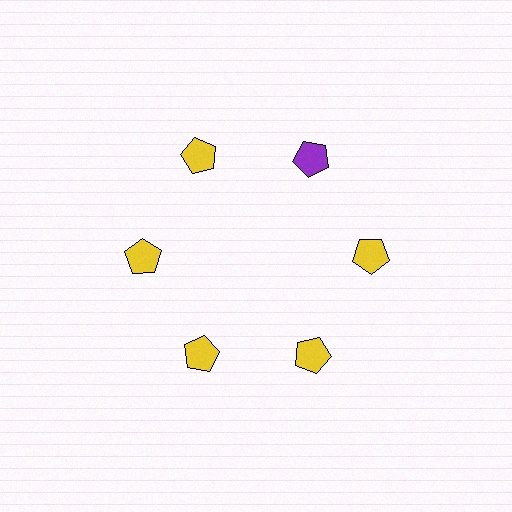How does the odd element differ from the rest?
It has a different color: purple instead of yellow.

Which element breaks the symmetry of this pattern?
The purple pentagon at roughly the 1 o'clock position breaks the symmetry. All other shapes are yellow pentagons.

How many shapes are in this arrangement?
There are 6 shapes arranged in a ring pattern.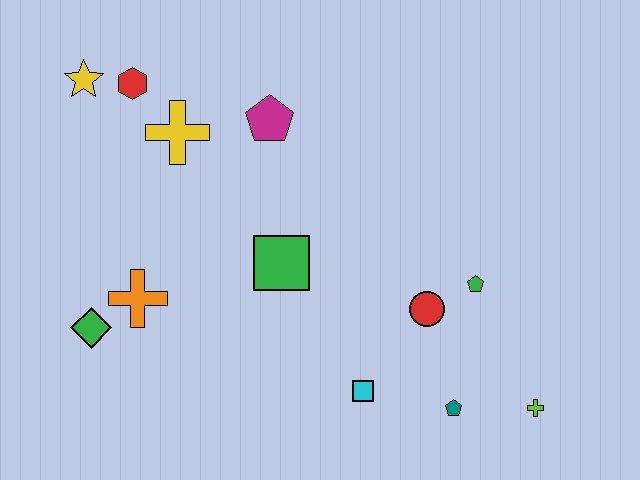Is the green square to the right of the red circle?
No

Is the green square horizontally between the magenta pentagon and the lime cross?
Yes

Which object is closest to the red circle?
The green pentagon is closest to the red circle.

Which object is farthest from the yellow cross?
The lime cross is farthest from the yellow cross.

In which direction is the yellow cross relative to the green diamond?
The yellow cross is above the green diamond.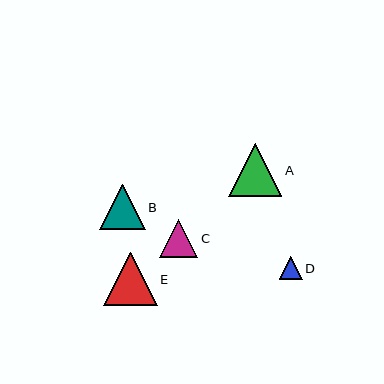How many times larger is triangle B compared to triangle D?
Triangle B is approximately 2.0 times the size of triangle D.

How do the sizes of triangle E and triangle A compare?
Triangle E and triangle A are approximately the same size.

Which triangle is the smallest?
Triangle D is the smallest with a size of approximately 23 pixels.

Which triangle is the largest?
Triangle E is the largest with a size of approximately 53 pixels.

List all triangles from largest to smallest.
From largest to smallest: E, A, B, C, D.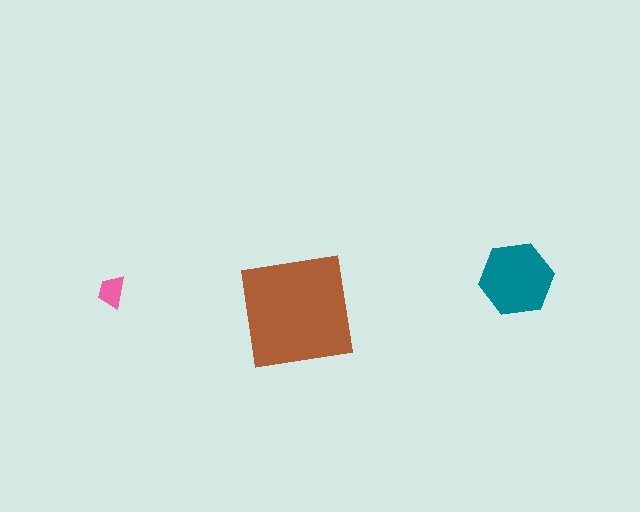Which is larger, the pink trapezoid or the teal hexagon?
The teal hexagon.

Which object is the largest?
The brown square.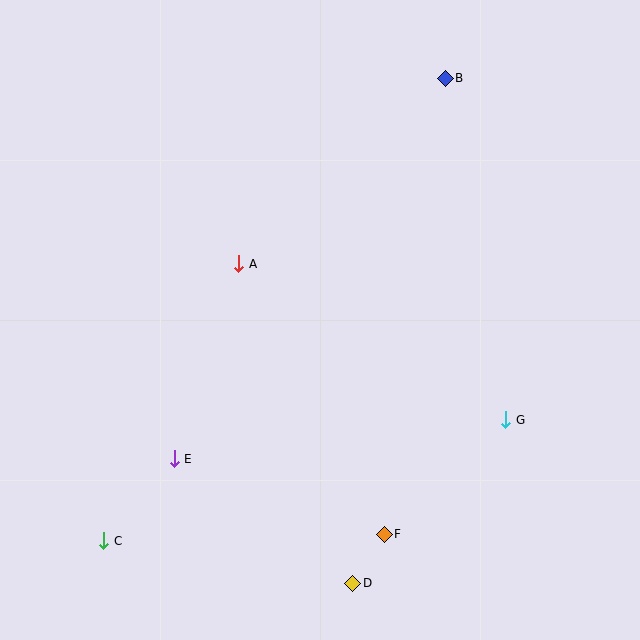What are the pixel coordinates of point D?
Point D is at (353, 583).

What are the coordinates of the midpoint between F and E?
The midpoint between F and E is at (279, 497).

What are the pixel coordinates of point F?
Point F is at (384, 534).